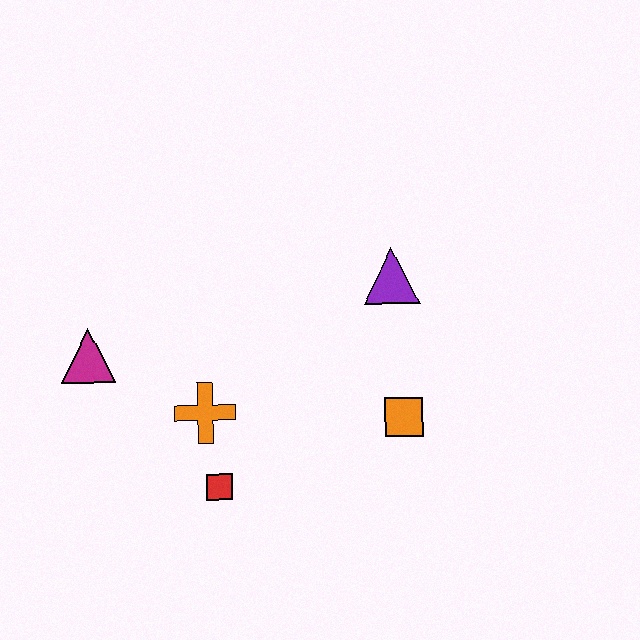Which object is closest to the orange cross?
The red square is closest to the orange cross.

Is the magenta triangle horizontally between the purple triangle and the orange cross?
No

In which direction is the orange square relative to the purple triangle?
The orange square is below the purple triangle.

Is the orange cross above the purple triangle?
No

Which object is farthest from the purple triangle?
The magenta triangle is farthest from the purple triangle.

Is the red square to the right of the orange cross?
Yes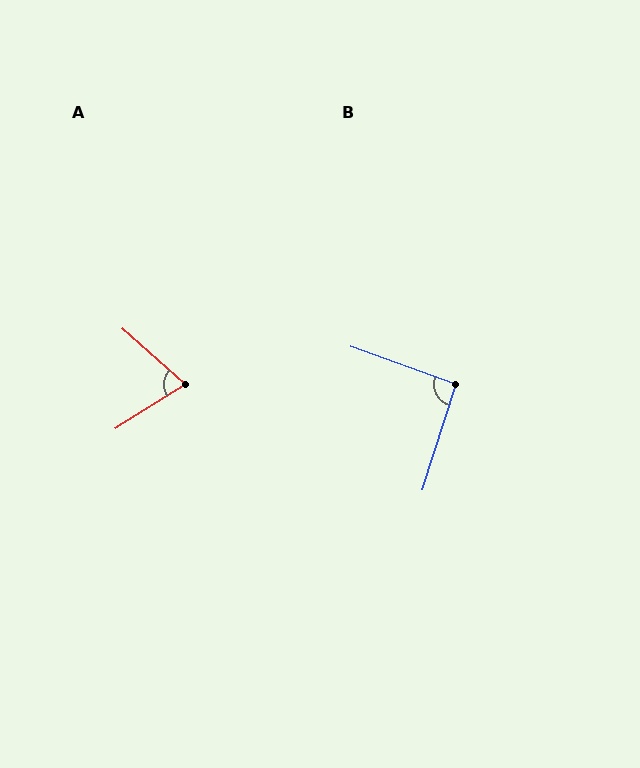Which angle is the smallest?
A, at approximately 74 degrees.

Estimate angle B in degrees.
Approximately 92 degrees.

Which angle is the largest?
B, at approximately 92 degrees.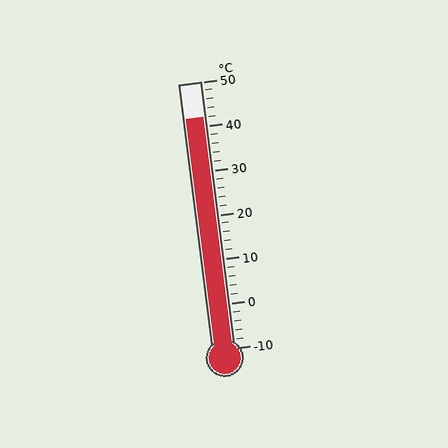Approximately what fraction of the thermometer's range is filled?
The thermometer is filled to approximately 85% of its range.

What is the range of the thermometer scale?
The thermometer scale ranges from -10°C to 50°C.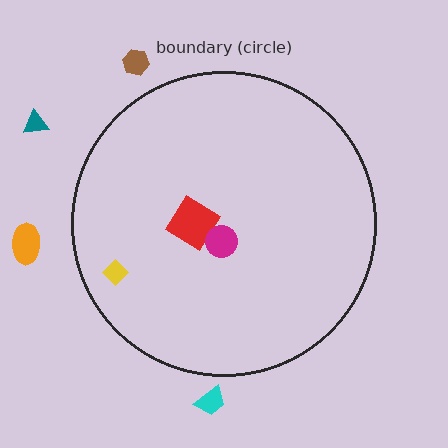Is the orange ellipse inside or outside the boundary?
Outside.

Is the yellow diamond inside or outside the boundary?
Inside.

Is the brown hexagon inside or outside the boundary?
Outside.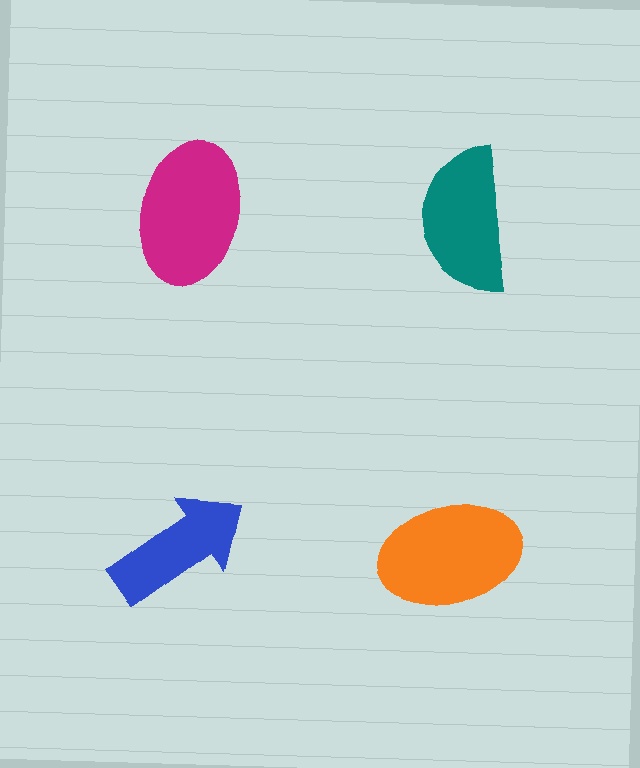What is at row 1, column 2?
A teal semicircle.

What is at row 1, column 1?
A magenta ellipse.